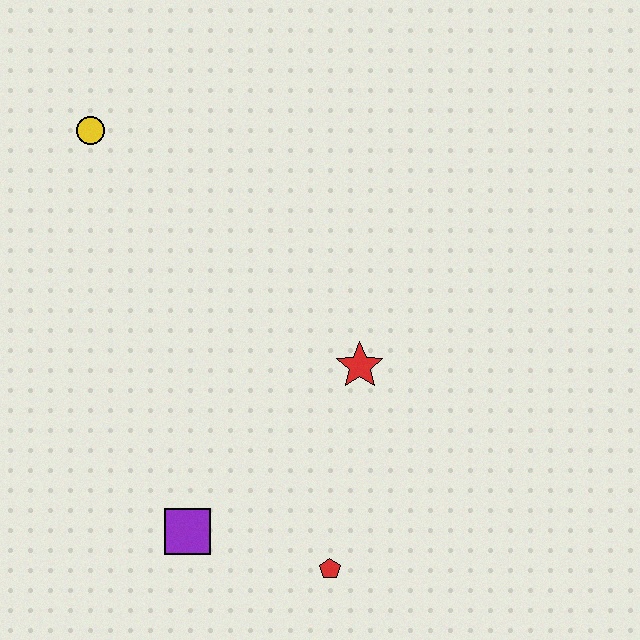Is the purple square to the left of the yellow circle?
No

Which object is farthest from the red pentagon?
The yellow circle is farthest from the red pentagon.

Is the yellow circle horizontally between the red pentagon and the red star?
No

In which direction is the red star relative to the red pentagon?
The red star is above the red pentagon.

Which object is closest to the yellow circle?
The red star is closest to the yellow circle.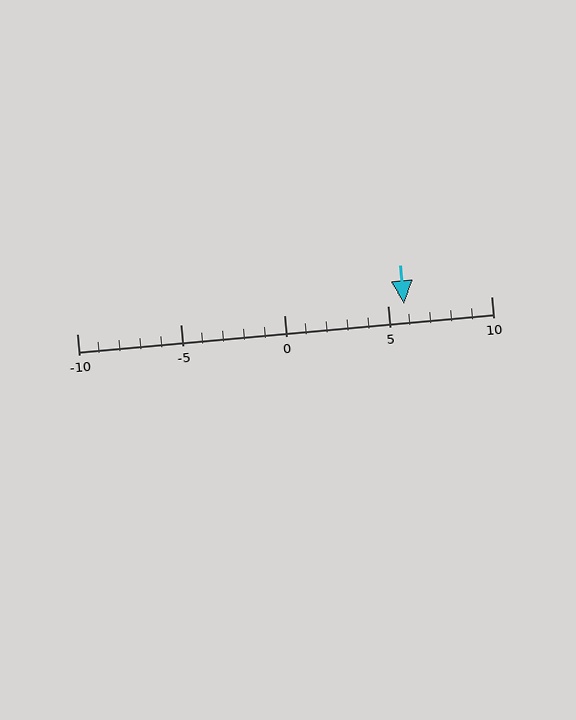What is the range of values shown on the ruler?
The ruler shows values from -10 to 10.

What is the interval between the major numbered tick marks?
The major tick marks are spaced 5 units apart.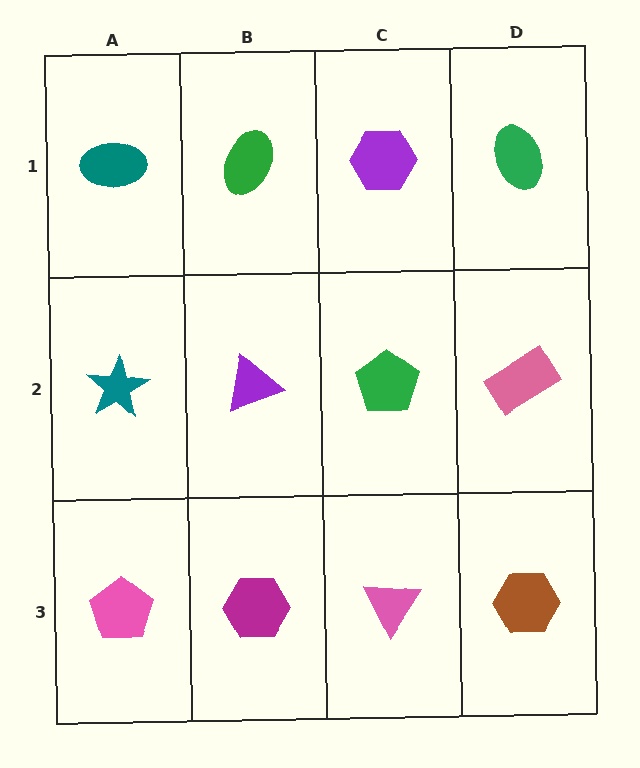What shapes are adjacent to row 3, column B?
A purple triangle (row 2, column B), a pink pentagon (row 3, column A), a pink triangle (row 3, column C).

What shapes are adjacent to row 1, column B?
A purple triangle (row 2, column B), a teal ellipse (row 1, column A), a purple hexagon (row 1, column C).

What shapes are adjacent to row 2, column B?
A green ellipse (row 1, column B), a magenta hexagon (row 3, column B), a teal star (row 2, column A), a green pentagon (row 2, column C).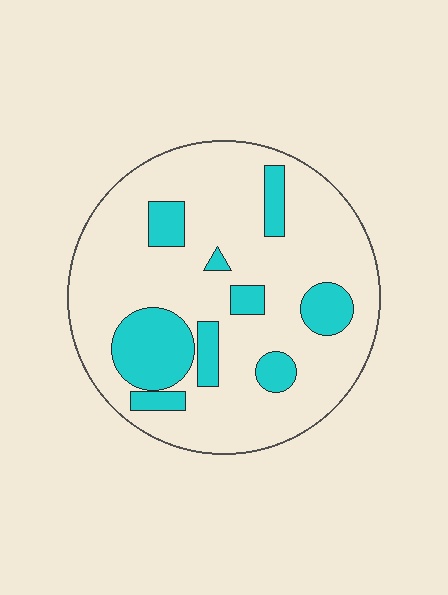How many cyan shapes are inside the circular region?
9.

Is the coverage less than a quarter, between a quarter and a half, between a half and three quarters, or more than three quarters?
Less than a quarter.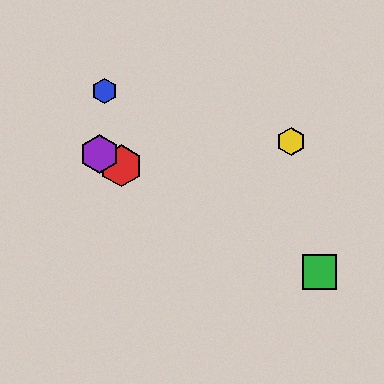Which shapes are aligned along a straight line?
The red hexagon, the green square, the purple hexagon are aligned along a straight line.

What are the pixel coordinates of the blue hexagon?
The blue hexagon is at (105, 91).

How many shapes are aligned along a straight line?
3 shapes (the red hexagon, the green square, the purple hexagon) are aligned along a straight line.